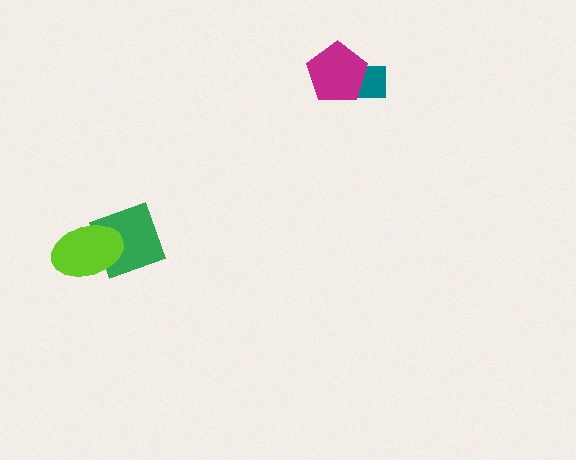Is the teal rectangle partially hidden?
Yes, it is partially covered by another shape.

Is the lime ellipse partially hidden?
No, no other shape covers it.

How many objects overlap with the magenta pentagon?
1 object overlaps with the magenta pentagon.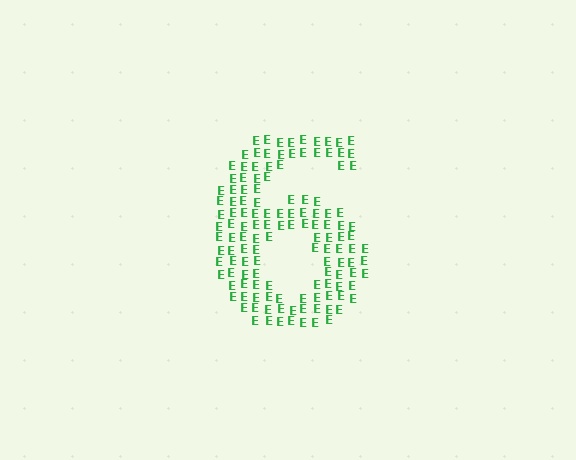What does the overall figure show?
The overall figure shows the digit 6.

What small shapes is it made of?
It is made of small letter E's.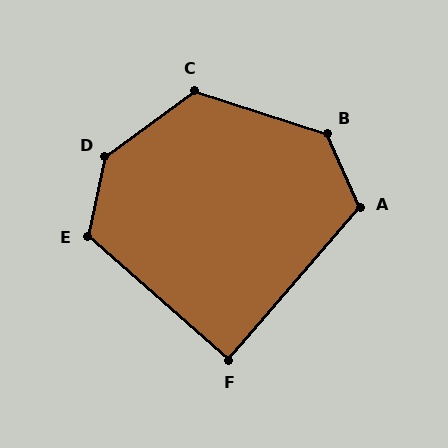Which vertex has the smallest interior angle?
F, at approximately 89 degrees.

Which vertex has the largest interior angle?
D, at approximately 139 degrees.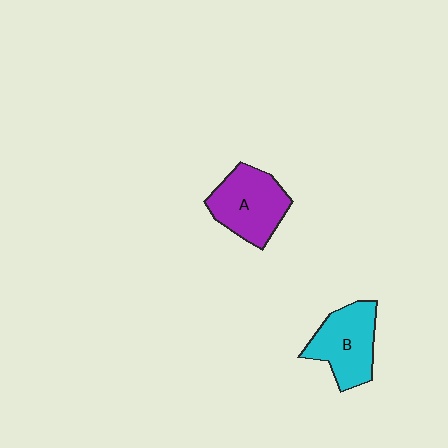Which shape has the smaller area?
Shape B (cyan).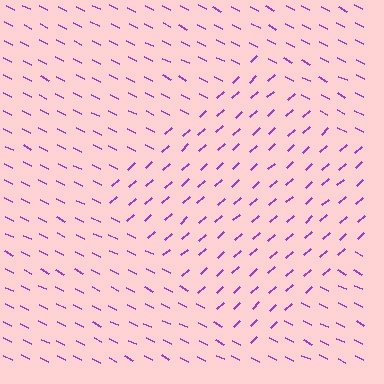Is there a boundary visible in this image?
Yes, there is a texture boundary formed by a change in line orientation.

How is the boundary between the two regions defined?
The boundary is defined purely by a change in line orientation (approximately 69 degrees difference). All lines are the same color and thickness.